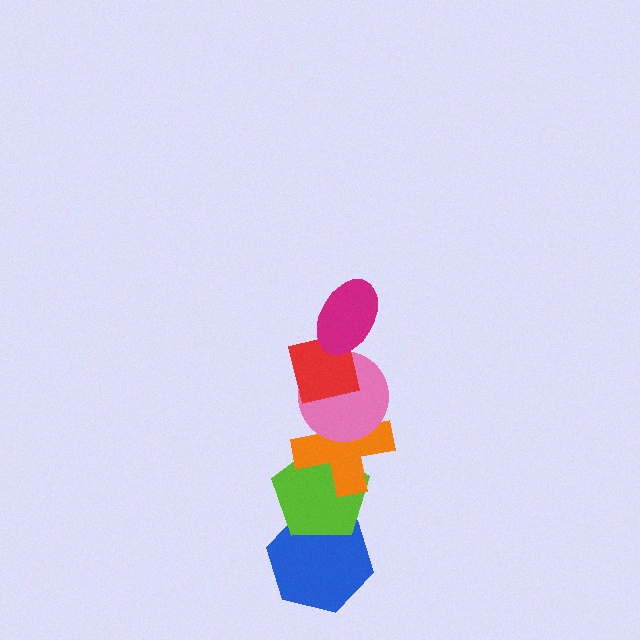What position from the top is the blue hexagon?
The blue hexagon is 6th from the top.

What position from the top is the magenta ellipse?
The magenta ellipse is 1st from the top.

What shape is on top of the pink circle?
The red square is on top of the pink circle.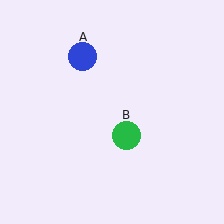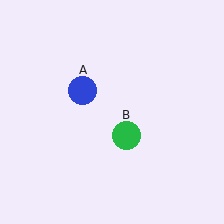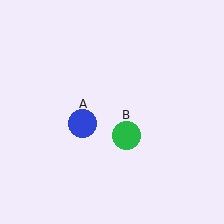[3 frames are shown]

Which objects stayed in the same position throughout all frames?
Green circle (object B) remained stationary.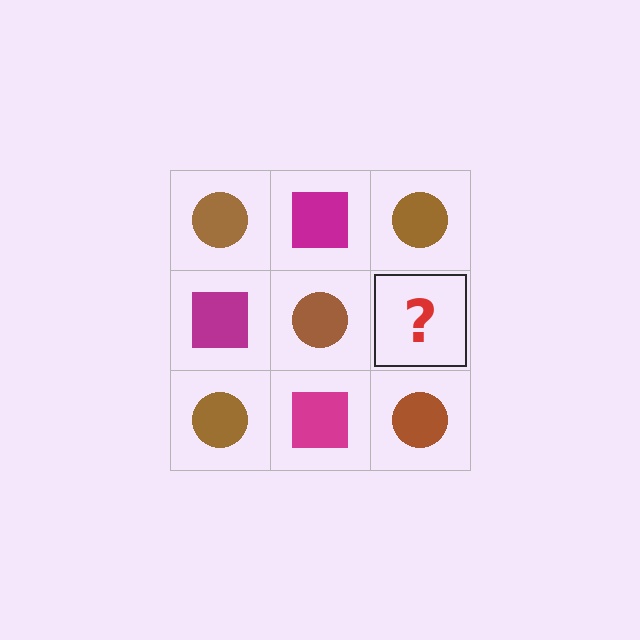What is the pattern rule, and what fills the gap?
The rule is that it alternates brown circle and magenta square in a checkerboard pattern. The gap should be filled with a magenta square.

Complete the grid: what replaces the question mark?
The question mark should be replaced with a magenta square.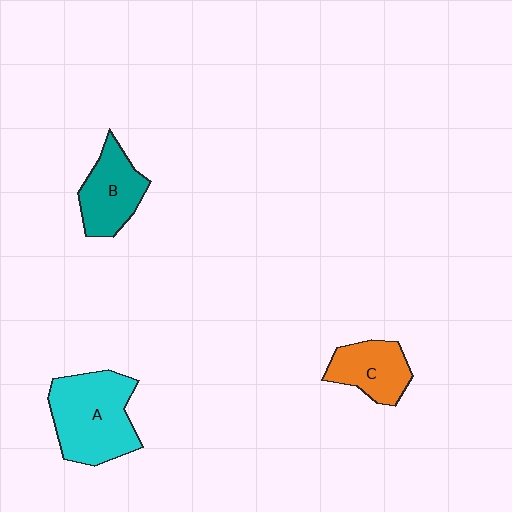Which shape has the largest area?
Shape A (cyan).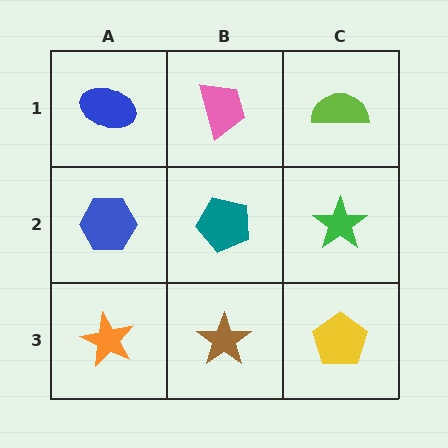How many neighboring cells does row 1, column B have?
3.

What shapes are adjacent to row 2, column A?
A blue ellipse (row 1, column A), an orange star (row 3, column A), a teal pentagon (row 2, column B).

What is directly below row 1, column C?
A green star.